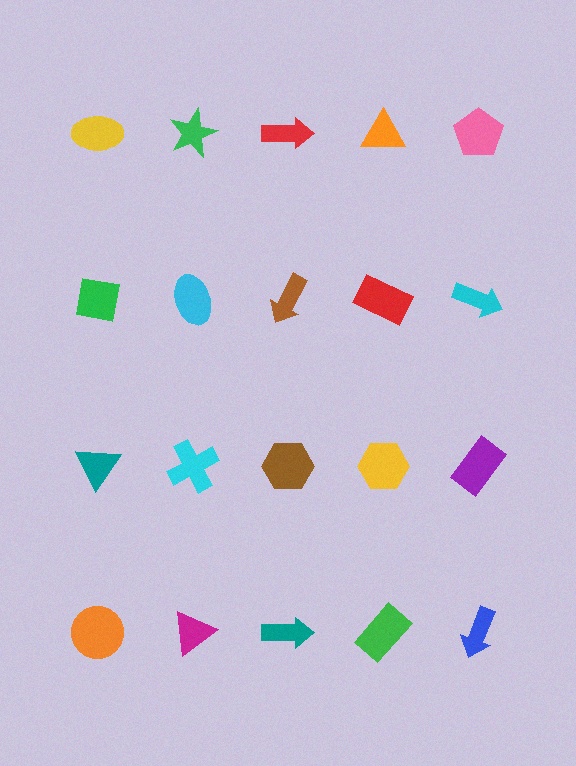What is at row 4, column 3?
A teal arrow.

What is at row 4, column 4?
A green rectangle.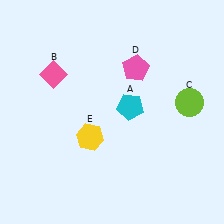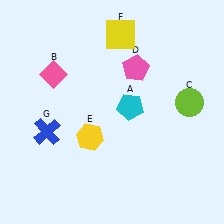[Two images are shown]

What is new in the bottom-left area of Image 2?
A blue cross (G) was added in the bottom-left area of Image 2.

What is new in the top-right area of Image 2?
A yellow square (F) was added in the top-right area of Image 2.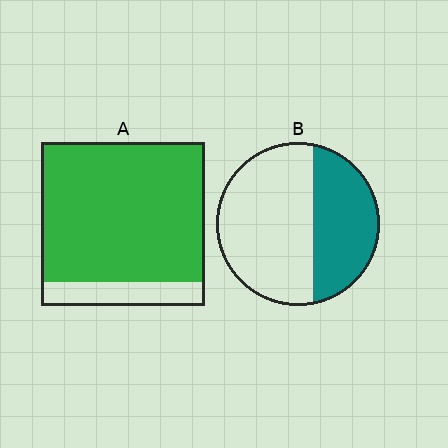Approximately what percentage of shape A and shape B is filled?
A is approximately 85% and B is approximately 40%.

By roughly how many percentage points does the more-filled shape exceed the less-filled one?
By roughly 45 percentage points (A over B).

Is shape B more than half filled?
No.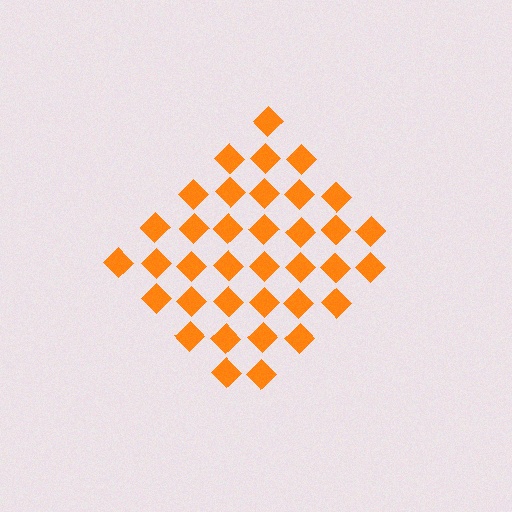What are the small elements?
The small elements are diamonds.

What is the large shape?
The large shape is a diamond.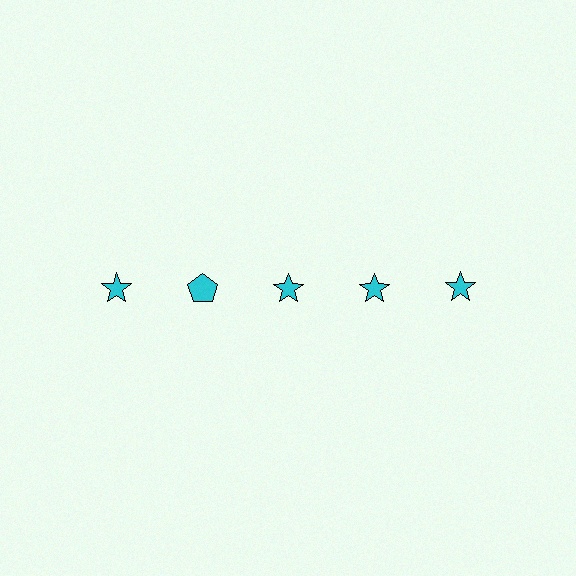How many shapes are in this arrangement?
There are 5 shapes arranged in a grid pattern.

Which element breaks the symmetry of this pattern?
The cyan pentagon in the top row, second from left column breaks the symmetry. All other shapes are cyan stars.